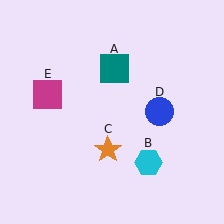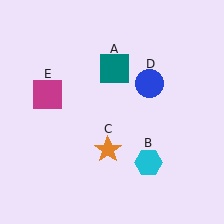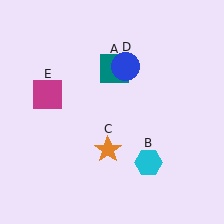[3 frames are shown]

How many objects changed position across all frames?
1 object changed position: blue circle (object D).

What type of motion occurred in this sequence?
The blue circle (object D) rotated counterclockwise around the center of the scene.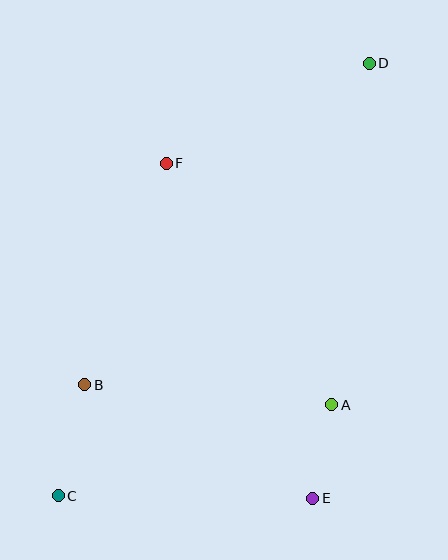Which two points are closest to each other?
Points A and E are closest to each other.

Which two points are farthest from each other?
Points C and D are farthest from each other.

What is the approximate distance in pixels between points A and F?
The distance between A and F is approximately 293 pixels.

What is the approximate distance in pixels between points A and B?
The distance between A and B is approximately 248 pixels.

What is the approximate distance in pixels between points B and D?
The distance between B and D is approximately 429 pixels.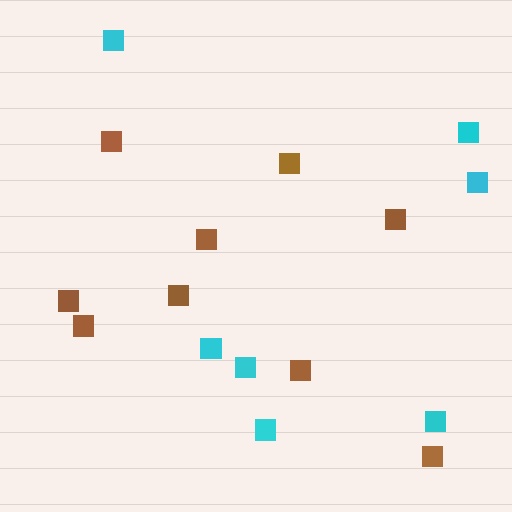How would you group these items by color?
There are 2 groups: one group of cyan squares (7) and one group of brown squares (9).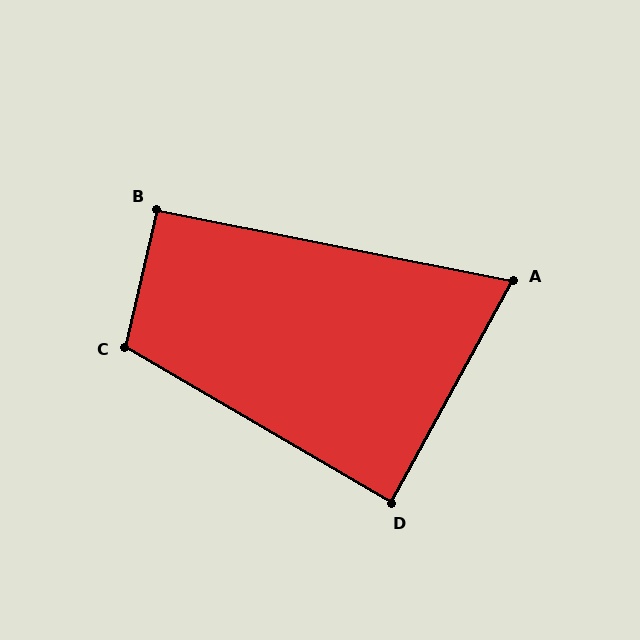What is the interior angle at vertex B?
Approximately 92 degrees (approximately right).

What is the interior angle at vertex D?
Approximately 88 degrees (approximately right).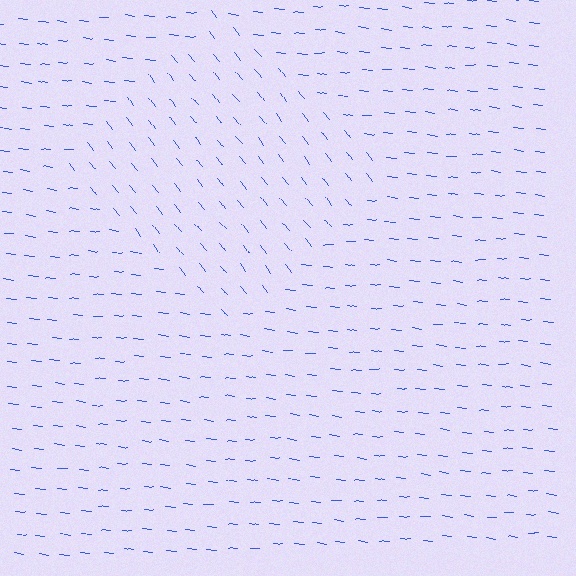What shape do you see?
I see a diamond.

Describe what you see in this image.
The image is filled with small blue line segments. A diamond region in the image has lines oriented differently from the surrounding lines, creating a visible texture boundary.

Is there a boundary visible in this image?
Yes, there is a texture boundary formed by a change in line orientation.